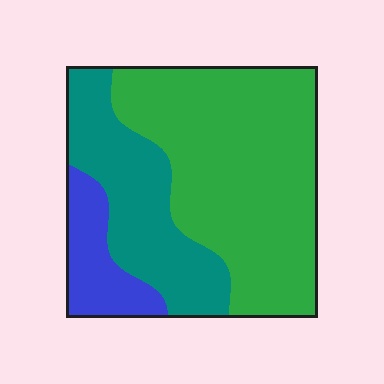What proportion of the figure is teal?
Teal covers around 30% of the figure.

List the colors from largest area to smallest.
From largest to smallest: green, teal, blue.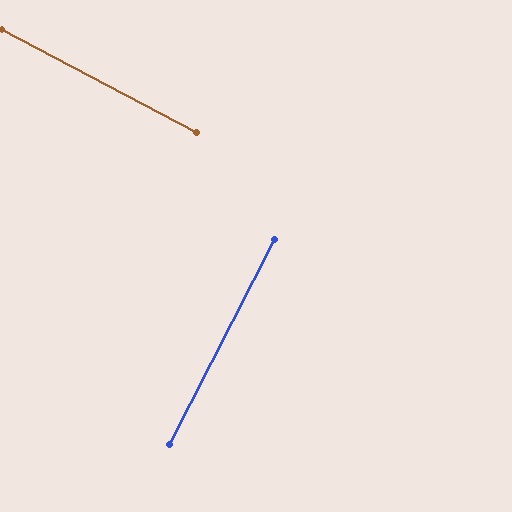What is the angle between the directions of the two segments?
Approximately 89 degrees.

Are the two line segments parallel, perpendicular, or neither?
Perpendicular — they meet at approximately 89°.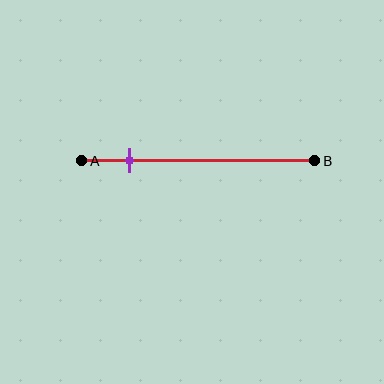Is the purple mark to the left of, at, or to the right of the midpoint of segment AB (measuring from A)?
The purple mark is to the left of the midpoint of segment AB.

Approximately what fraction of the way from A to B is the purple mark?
The purple mark is approximately 20% of the way from A to B.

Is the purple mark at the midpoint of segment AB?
No, the mark is at about 20% from A, not at the 50% midpoint.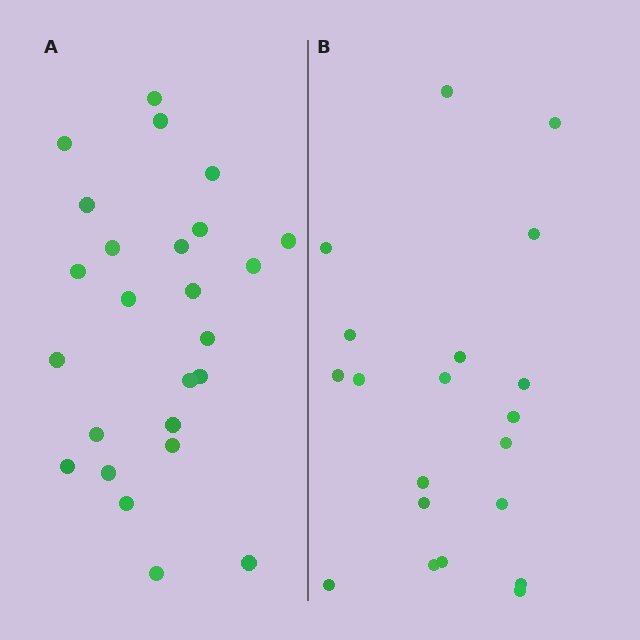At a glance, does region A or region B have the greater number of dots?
Region A (the left region) has more dots.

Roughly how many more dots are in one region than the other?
Region A has about 5 more dots than region B.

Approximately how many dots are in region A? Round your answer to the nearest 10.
About 20 dots. (The exact count is 25, which rounds to 20.)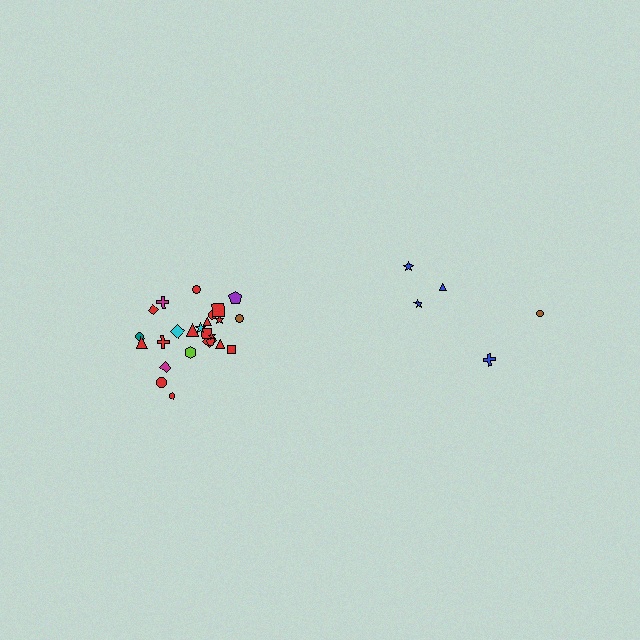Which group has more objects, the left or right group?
The left group.